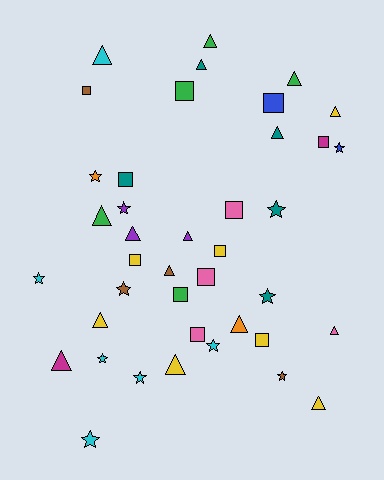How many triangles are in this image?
There are 16 triangles.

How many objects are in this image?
There are 40 objects.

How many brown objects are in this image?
There are 4 brown objects.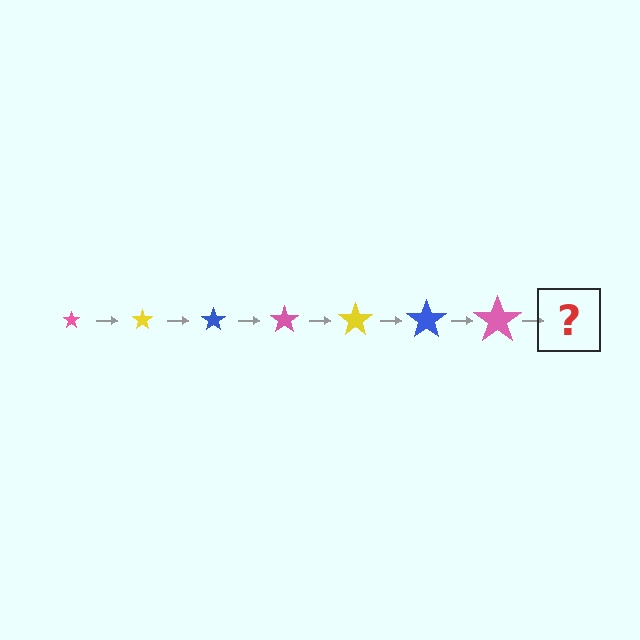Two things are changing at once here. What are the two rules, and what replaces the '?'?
The two rules are that the star grows larger each step and the color cycles through pink, yellow, and blue. The '?' should be a yellow star, larger than the previous one.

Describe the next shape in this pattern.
It should be a yellow star, larger than the previous one.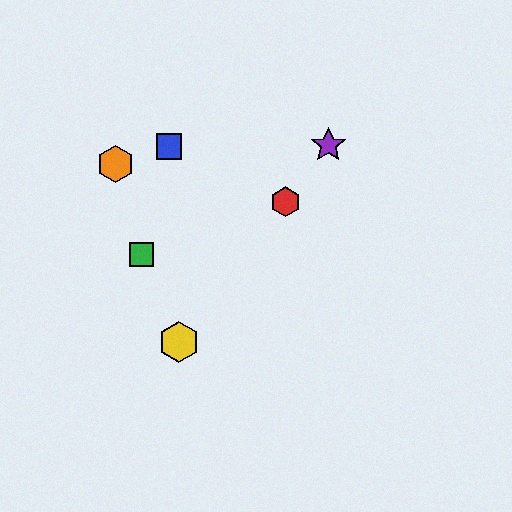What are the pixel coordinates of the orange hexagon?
The orange hexagon is at (116, 164).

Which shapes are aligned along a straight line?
The red hexagon, the yellow hexagon, the purple star are aligned along a straight line.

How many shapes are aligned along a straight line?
3 shapes (the red hexagon, the yellow hexagon, the purple star) are aligned along a straight line.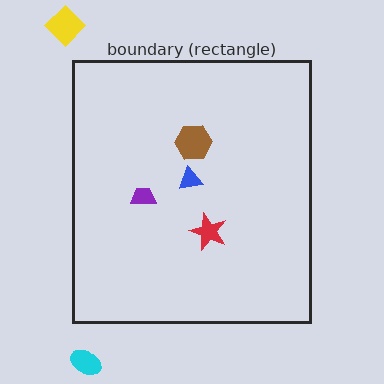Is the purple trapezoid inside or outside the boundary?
Inside.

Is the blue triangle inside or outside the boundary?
Inside.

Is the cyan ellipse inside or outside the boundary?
Outside.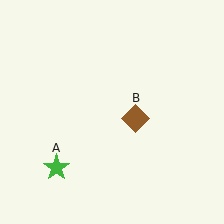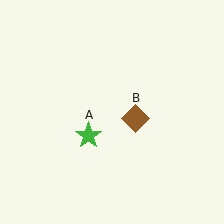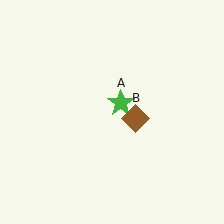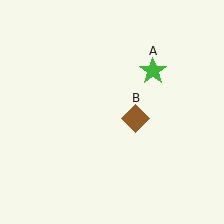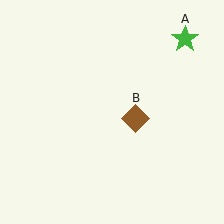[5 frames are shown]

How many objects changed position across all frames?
1 object changed position: green star (object A).